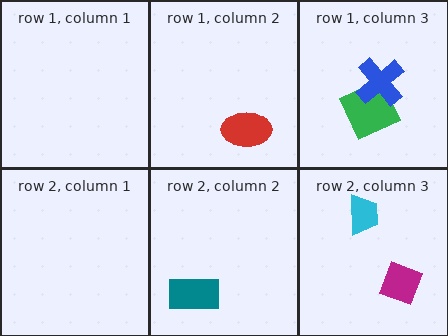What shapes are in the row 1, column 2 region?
The red ellipse.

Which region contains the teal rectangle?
The row 2, column 2 region.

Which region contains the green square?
The row 1, column 3 region.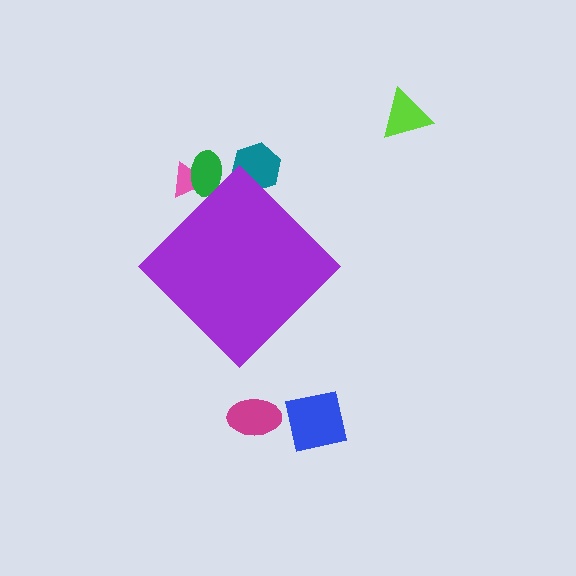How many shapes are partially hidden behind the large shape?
3 shapes are partially hidden.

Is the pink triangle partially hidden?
Yes, the pink triangle is partially hidden behind the purple diamond.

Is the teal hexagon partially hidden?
Yes, the teal hexagon is partially hidden behind the purple diamond.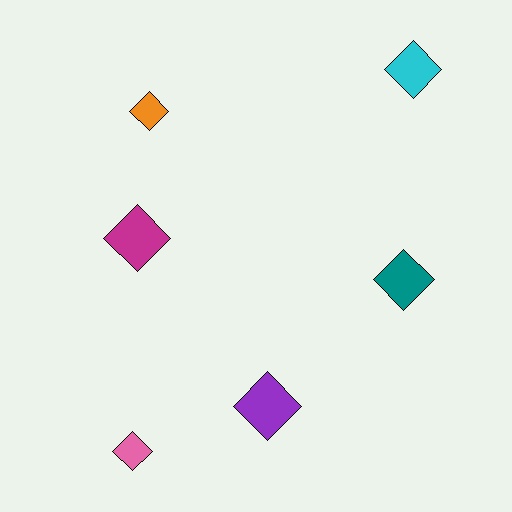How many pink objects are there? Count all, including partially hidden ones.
There is 1 pink object.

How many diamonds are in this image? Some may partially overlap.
There are 6 diamonds.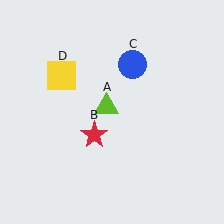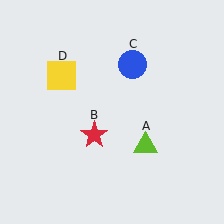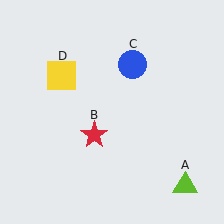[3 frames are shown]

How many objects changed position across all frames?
1 object changed position: lime triangle (object A).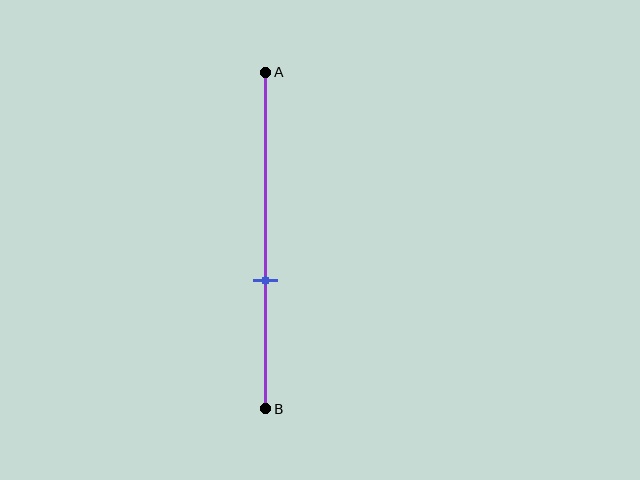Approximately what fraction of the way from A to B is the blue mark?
The blue mark is approximately 60% of the way from A to B.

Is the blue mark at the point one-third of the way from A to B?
No, the mark is at about 60% from A, not at the 33% one-third point.